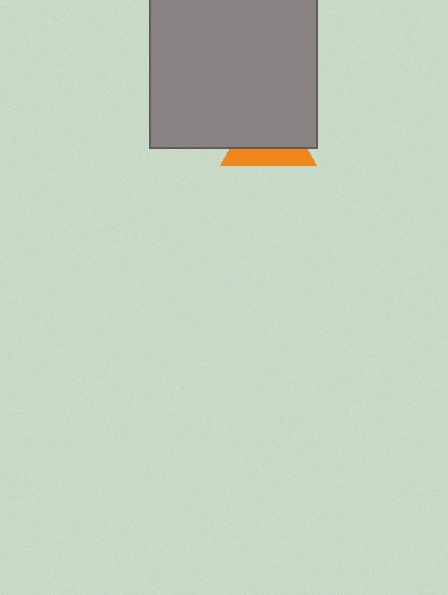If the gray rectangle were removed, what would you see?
You would see the complete orange triangle.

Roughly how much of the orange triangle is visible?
A small part of it is visible (roughly 34%).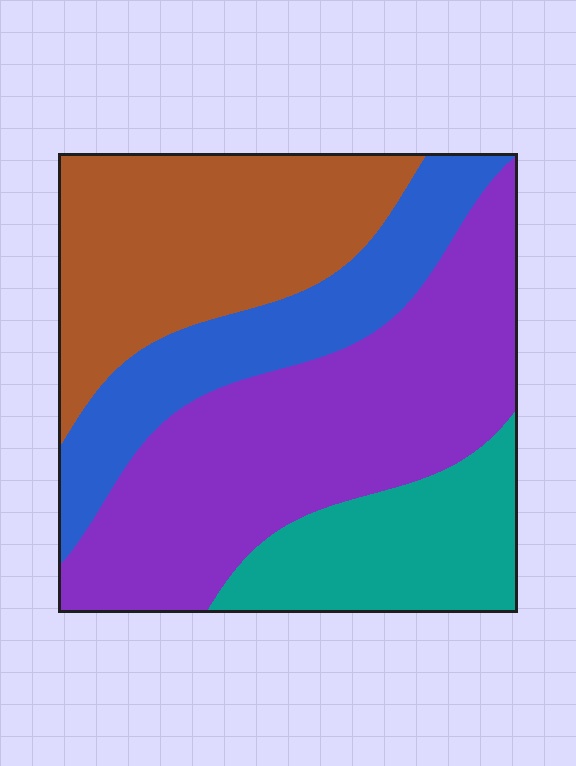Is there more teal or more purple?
Purple.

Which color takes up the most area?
Purple, at roughly 40%.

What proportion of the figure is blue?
Blue covers 18% of the figure.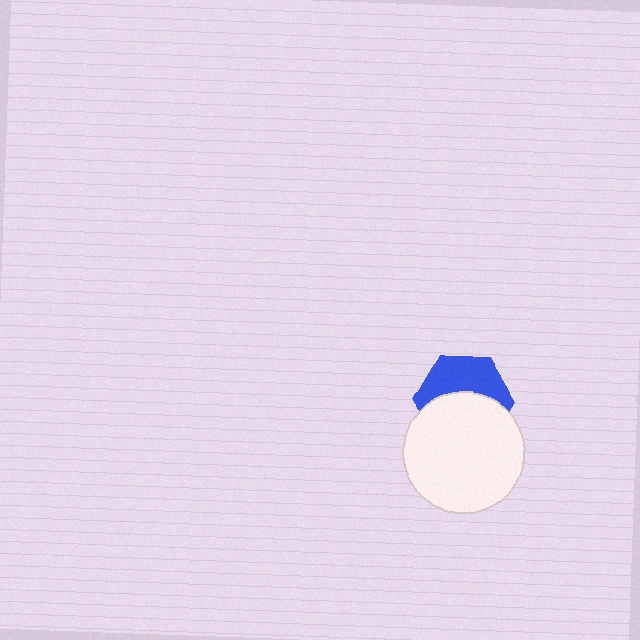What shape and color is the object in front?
The object in front is a white circle.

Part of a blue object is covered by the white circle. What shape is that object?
It is a hexagon.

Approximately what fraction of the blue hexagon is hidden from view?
Roughly 53% of the blue hexagon is hidden behind the white circle.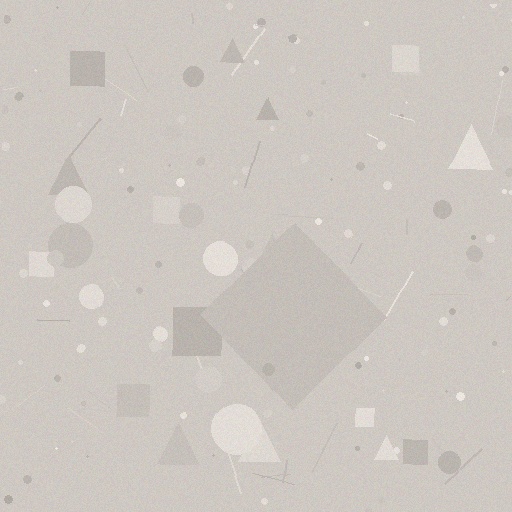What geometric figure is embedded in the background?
A diamond is embedded in the background.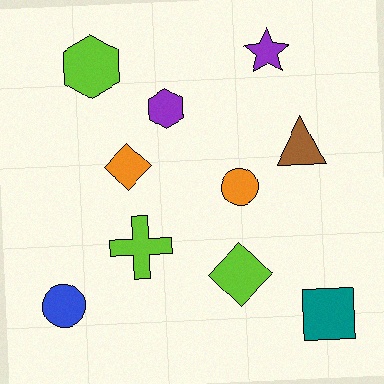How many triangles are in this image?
There is 1 triangle.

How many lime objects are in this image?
There are 3 lime objects.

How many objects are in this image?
There are 10 objects.